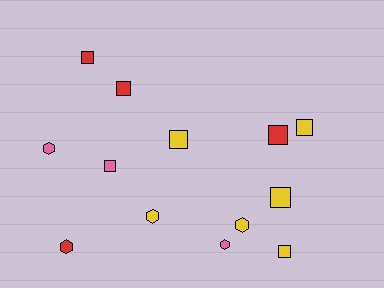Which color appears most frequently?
Yellow, with 6 objects.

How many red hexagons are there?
There is 1 red hexagon.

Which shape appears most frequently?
Square, with 8 objects.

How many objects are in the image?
There are 13 objects.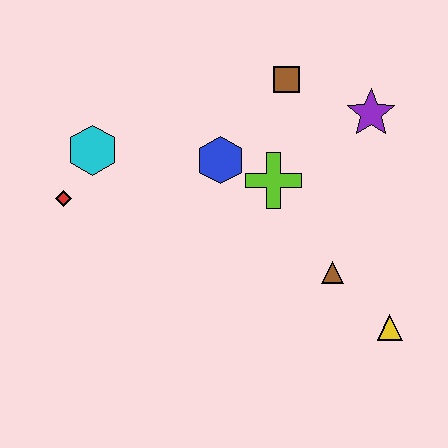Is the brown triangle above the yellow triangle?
Yes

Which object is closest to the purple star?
The brown square is closest to the purple star.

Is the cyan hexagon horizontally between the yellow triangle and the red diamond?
Yes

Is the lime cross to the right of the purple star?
No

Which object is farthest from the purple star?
The red diamond is farthest from the purple star.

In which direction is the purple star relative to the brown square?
The purple star is to the right of the brown square.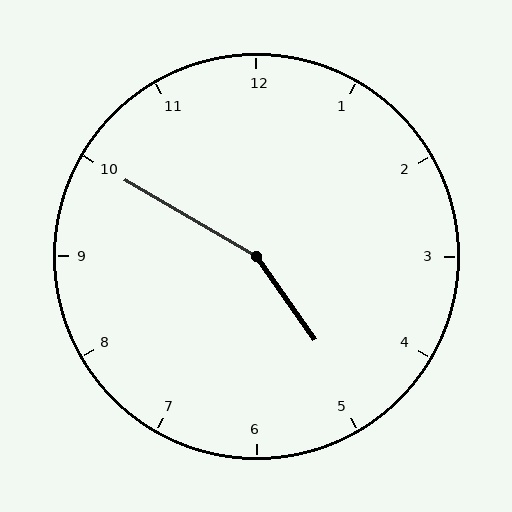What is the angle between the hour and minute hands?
Approximately 155 degrees.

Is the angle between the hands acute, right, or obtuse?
It is obtuse.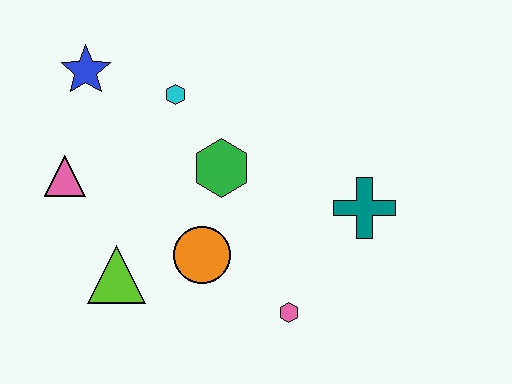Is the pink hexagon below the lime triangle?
Yes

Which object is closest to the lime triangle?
The orange circle is closest to the lime triangle.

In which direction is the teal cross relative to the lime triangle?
The teal cross is to the right of the lime triangle.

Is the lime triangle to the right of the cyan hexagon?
No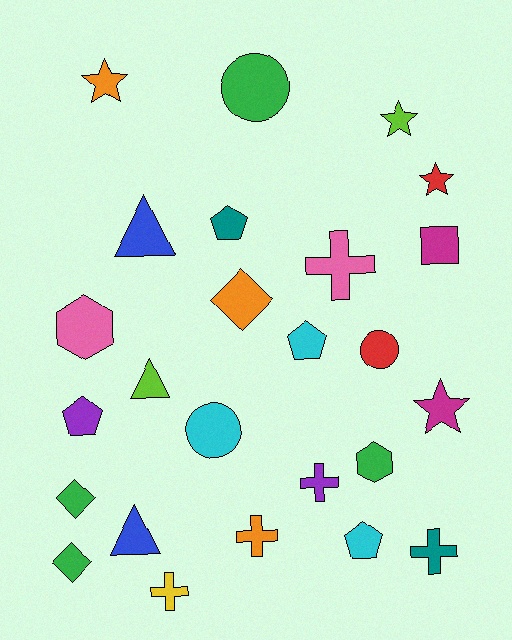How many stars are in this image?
There are 4 stars.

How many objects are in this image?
There are 25 objects.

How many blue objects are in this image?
There are 2 blue objects.